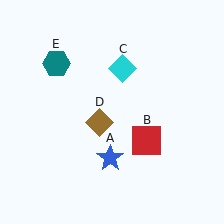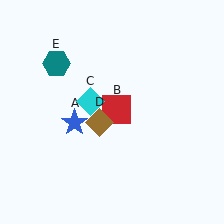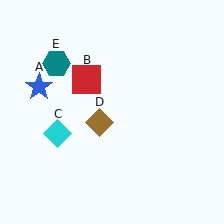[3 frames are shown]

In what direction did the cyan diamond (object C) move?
The cyan diamond (object C) moved down and to the left.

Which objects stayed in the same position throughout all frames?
Brown diamond (object D) and teal hexagon (object E) remained stationary.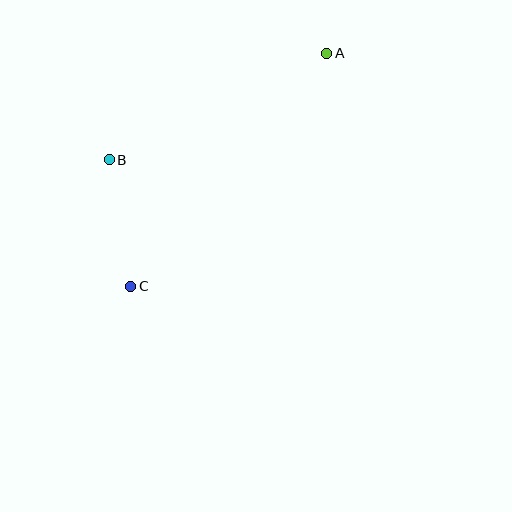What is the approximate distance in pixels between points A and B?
The distance between A and B is approximately 242 pixels.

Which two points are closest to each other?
Points B and C are closest to each other.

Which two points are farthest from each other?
Points A and C are farthest from each other.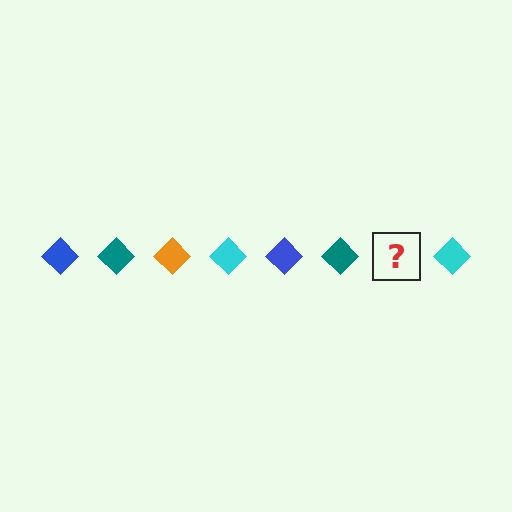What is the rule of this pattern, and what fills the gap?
The rule is that the pattern cycles through blue, teal, orange, cyan diamonds. The gap should be filled with an orange diamond.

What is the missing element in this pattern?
The missing element is an orange diamond.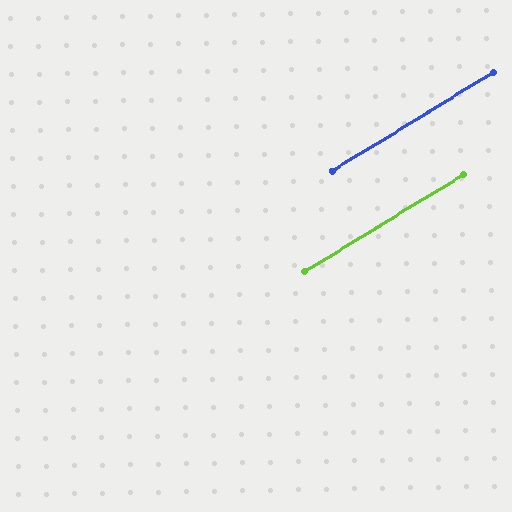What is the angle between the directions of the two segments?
Approximately 0 degrees.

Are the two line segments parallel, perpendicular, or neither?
Parallel — their directions differ by only 0.2°.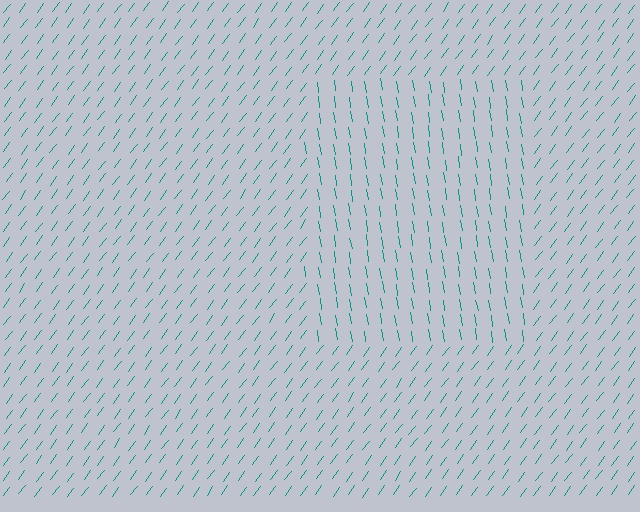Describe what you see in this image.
The image is filled with small teal line segments. A rectangle region in the image has lines oriented differently from the surrounding lines, creating a visible texture boundary.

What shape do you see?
I see a rectangle.